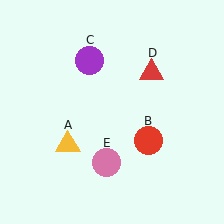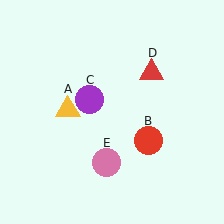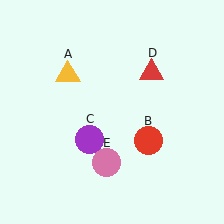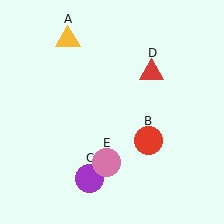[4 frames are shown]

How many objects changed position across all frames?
2 objects changed position: yellow triangle (object A), purple circle (object C).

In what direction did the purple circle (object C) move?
The purple circle (object C) moved down.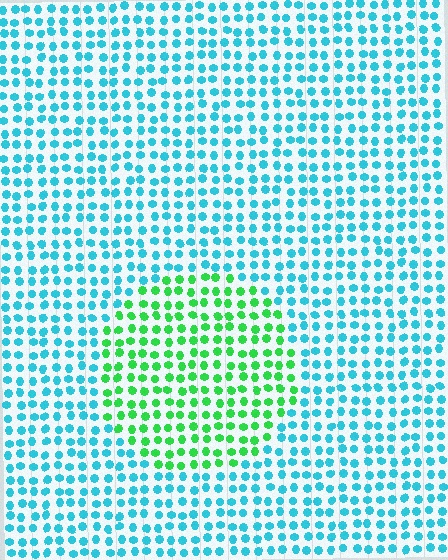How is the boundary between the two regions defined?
The boundary is defined purely by a slight shift in hue (about 58 degrees). Spacing, size, and orientation are identical on both sides.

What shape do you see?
I see a circle.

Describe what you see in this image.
The image is filled with small cyan elements in a uniform arrangement. A circle-shaped region is visible where the elements are tinted to a slightly different hue, forming a subtle color boundary.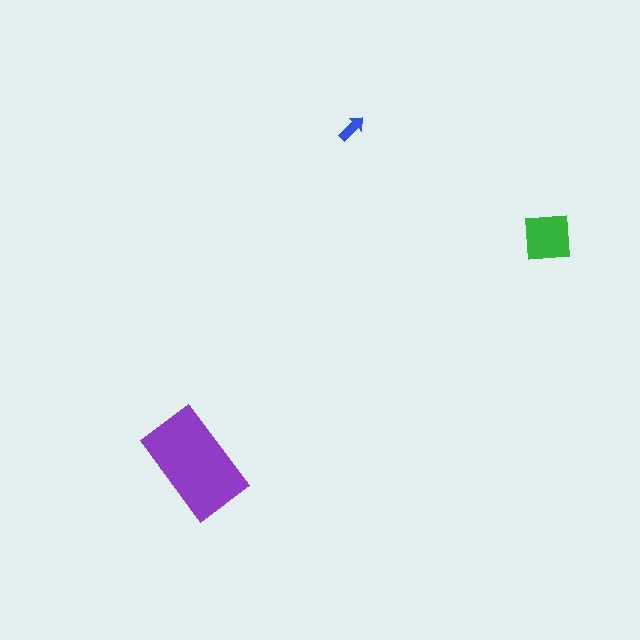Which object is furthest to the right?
The green square is rightmost.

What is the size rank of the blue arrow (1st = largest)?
3rd.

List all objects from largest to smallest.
The purple rectangle, the green square, the blue arrow.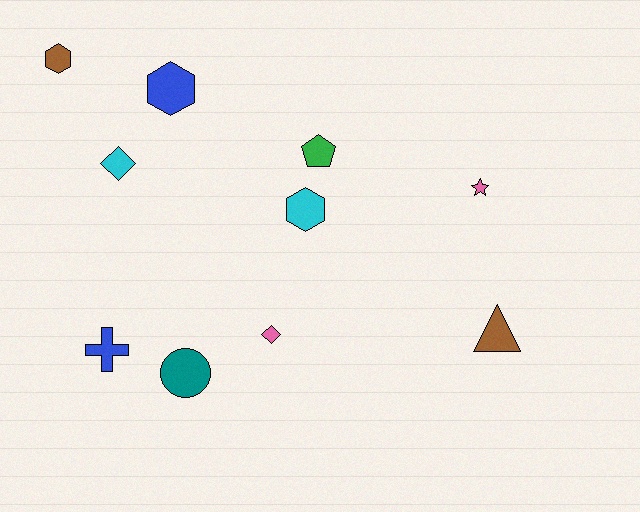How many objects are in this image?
There are 10 objects.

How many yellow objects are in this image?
There are no yellow objects.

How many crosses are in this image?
There is 1 cross.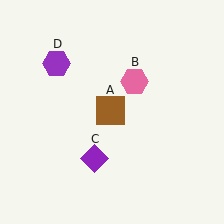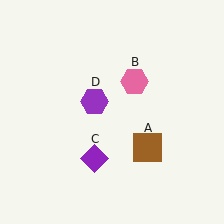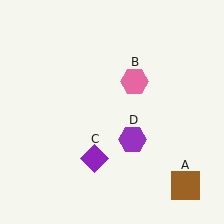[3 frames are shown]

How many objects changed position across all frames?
2 objects changed position: brown square (object A), purple hexagon (object D).